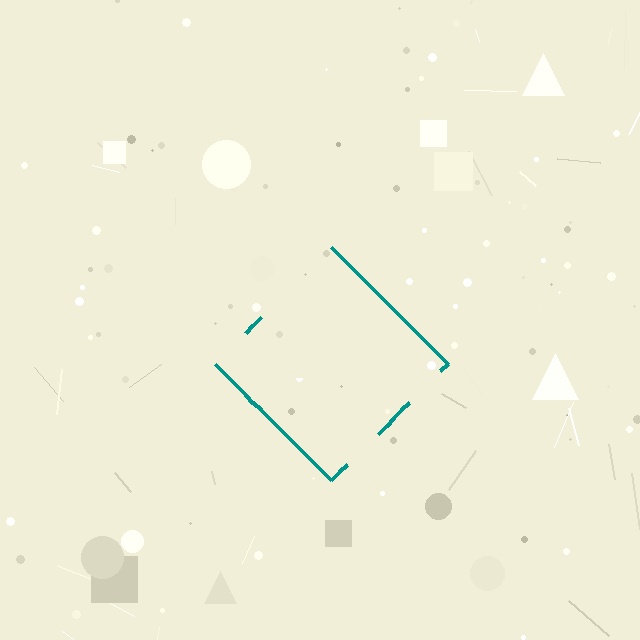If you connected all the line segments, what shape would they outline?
They would outline a diamond.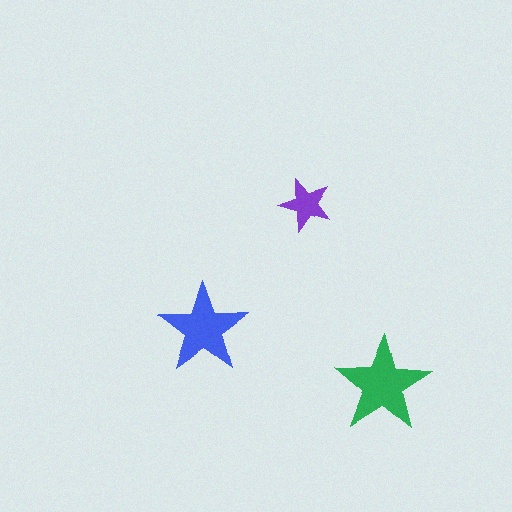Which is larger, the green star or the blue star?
The green one.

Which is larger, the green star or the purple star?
The green one.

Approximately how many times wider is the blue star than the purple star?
About 1.5 times wider.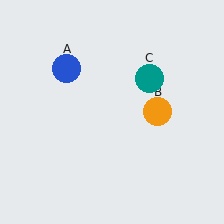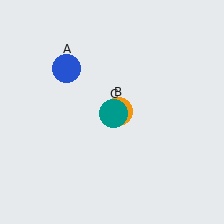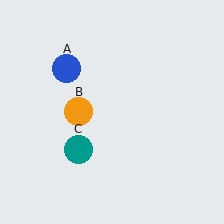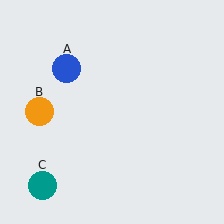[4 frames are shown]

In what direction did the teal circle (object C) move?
The teal circle (object C) moved down and to the left.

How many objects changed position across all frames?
2 objects changed position: orange circle (object B), teal circle (object C).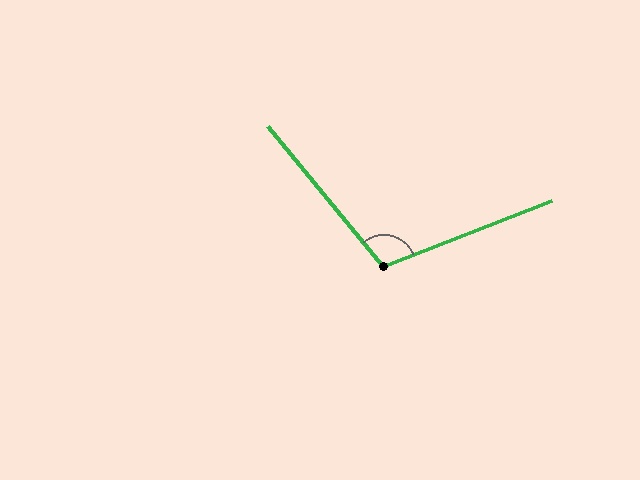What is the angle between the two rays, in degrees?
Approximately 108 degrees.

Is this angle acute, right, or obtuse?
It is obtuse.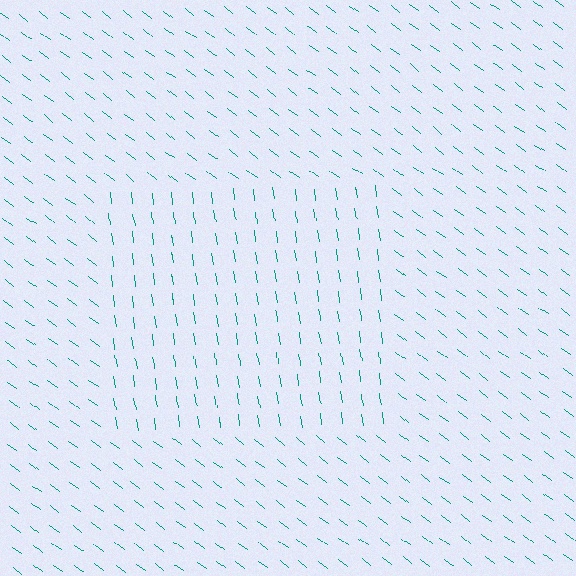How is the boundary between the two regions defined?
The boundary is defined purely by a change in line orientation (approximately 45 degrees difference). All lines are the same color and thickness.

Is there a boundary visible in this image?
Yes, there is a texture boundary formed by a change in line orientation.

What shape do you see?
I see a rectangle.